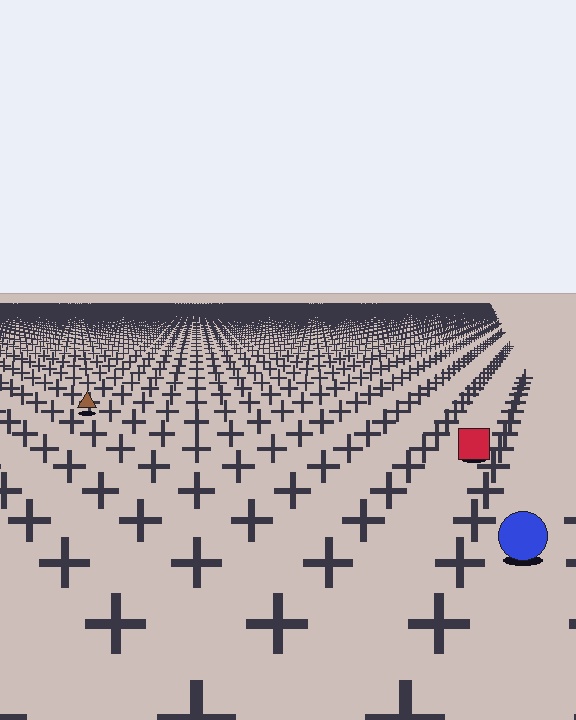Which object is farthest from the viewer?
The brown triangle is farthest from the viewer. It appears smaller and the ground texture around it is denser.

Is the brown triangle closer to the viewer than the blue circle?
No. The blue circle is closer — you can tell from the texture gradient: the ground texture is coarser near it.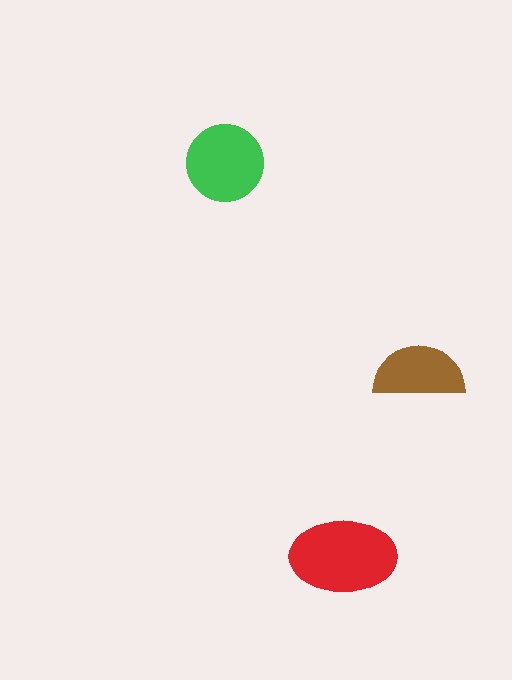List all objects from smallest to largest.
The brown semicircle, the green circle, the red ellipse.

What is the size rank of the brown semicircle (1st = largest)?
3rd.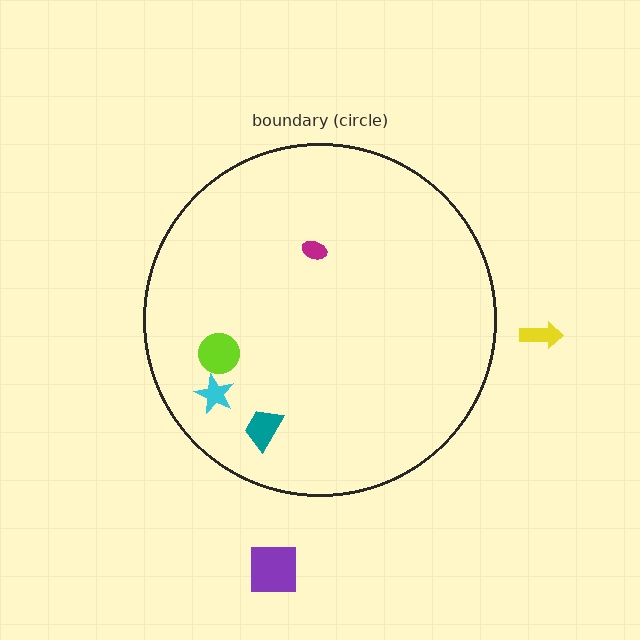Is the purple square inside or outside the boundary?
Outside.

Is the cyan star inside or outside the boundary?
Inside.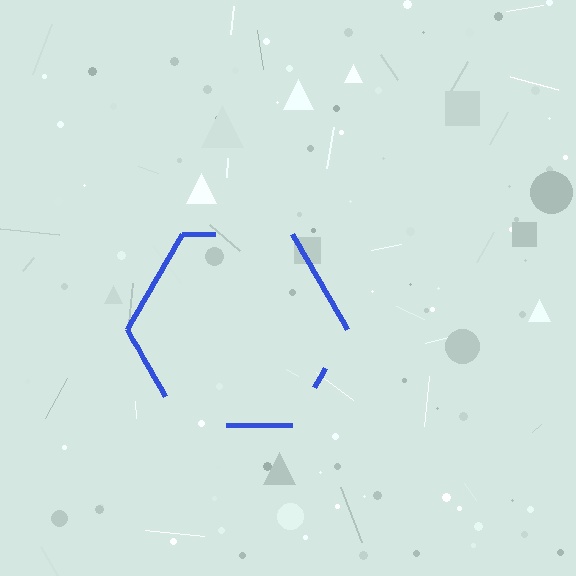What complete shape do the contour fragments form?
The contour fragments form a hexagon.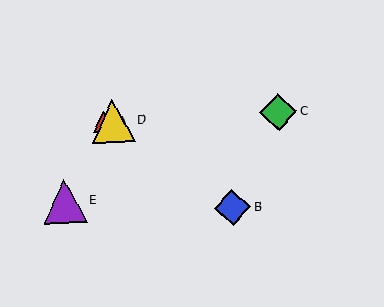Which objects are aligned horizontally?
Objects A, C, D are aligned horizontally.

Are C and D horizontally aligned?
Yes, both are at y≈112.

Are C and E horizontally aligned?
No, C is at y≈112 and E is at y≈201.